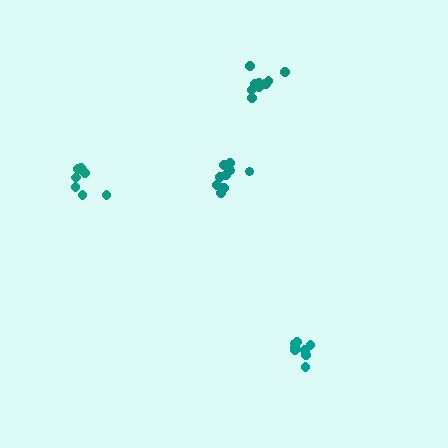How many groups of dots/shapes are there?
There are 4 groups.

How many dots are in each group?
Group 1: 9 dots, Group 2: 10 dots, Group 3: 8 dots, Group 4: 7 dots (34 total).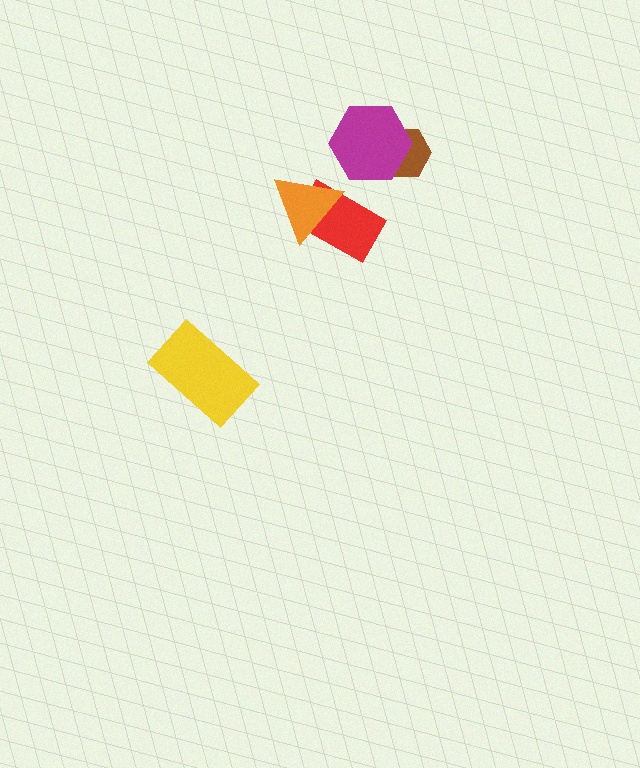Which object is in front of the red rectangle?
The orange triangle is in front of the red rectangle.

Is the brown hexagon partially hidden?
Yes, it is partially covered by another shape.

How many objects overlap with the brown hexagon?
1 object overlaps with the brown hexagon.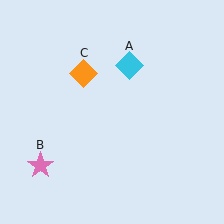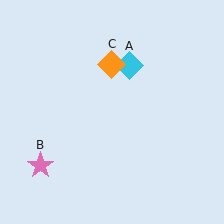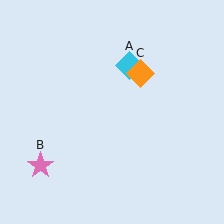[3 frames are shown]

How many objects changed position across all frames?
1 object changed position: orange diamond (object C).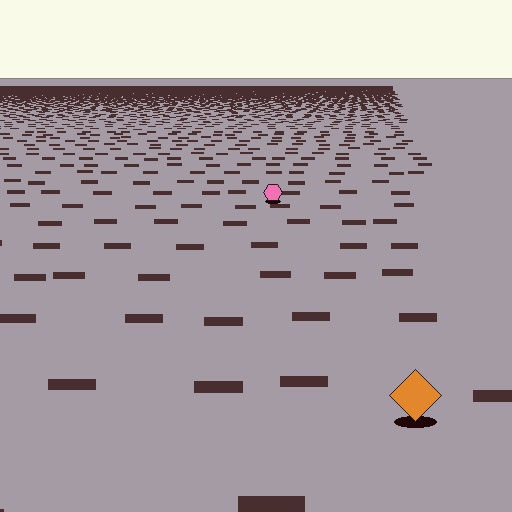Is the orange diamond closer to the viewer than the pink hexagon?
Yes. The orange diamond is closer — you can tell from the texture gradient: the ground texture is coarser near it.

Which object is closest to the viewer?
The orange diamond is closest. The texture marks near it are larger and more spread out.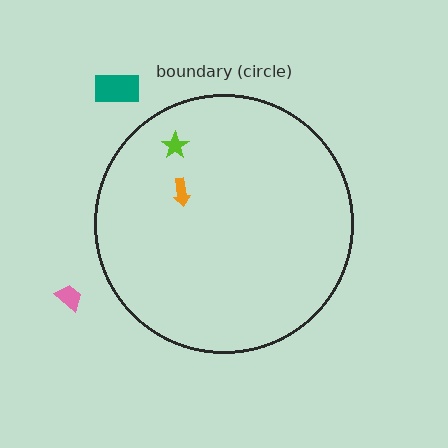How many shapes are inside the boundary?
2 inside, 2 outside.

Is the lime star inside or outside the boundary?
Inside.